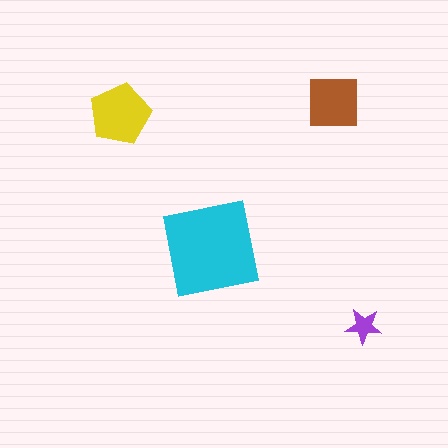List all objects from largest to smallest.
The cyan square, the yellow pentagon, the brown square, the purple star.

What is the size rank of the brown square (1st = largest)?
3rd.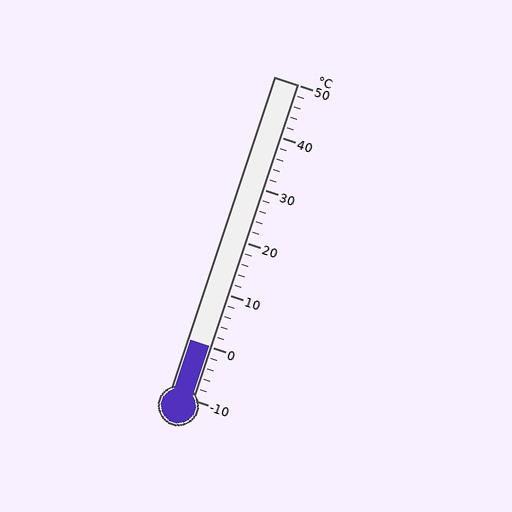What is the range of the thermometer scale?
The thermometer scale ranges from -10°C to 50°C.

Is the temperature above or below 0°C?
The temperature is at 0°C.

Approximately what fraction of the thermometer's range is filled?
The thermometer is filled to approximately 15% of its range.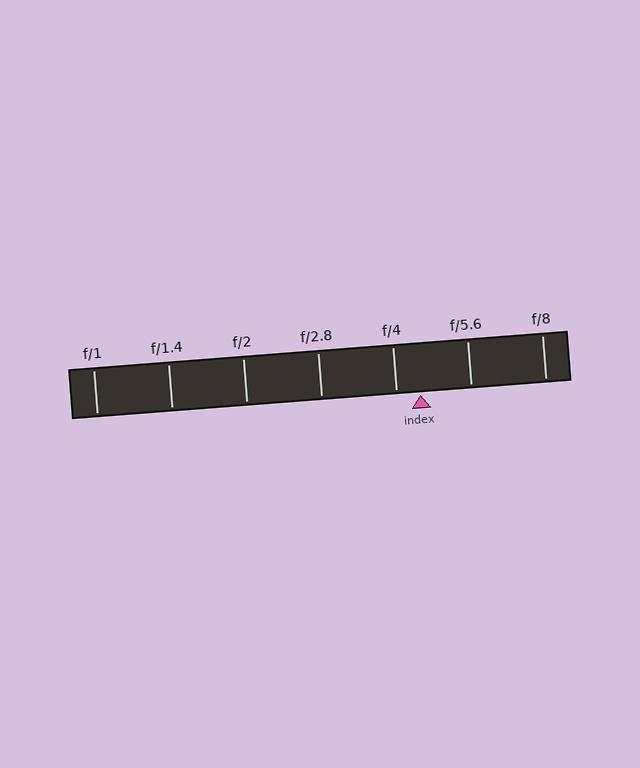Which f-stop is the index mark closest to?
The index mark is closest to f/4.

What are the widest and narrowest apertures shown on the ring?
The widest aperture shown is f/1 and the narrowest is f/8.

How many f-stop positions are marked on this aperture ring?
There are 7 f-stop positions marked.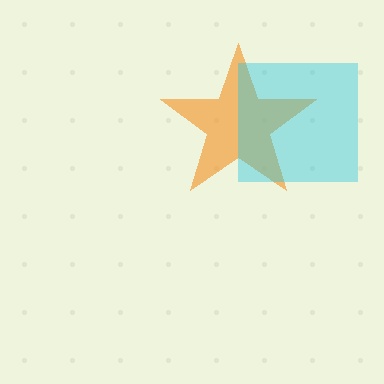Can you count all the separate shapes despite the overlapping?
Yes, there are 2 separate shapes.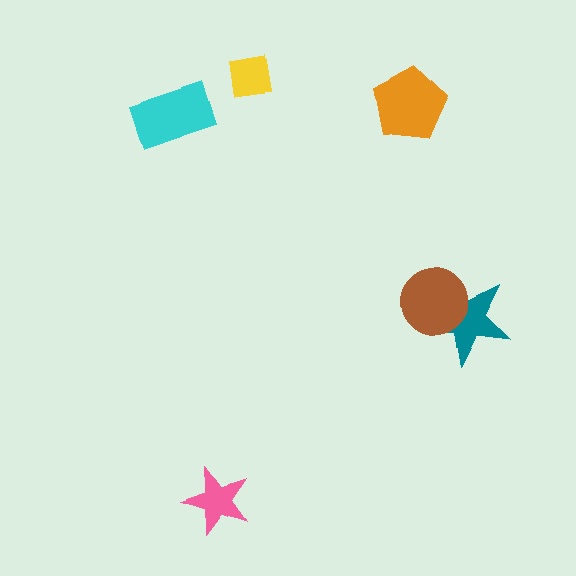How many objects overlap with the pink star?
0 objects overlap with the pink star.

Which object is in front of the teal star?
The brown circle is in front of the teal star.